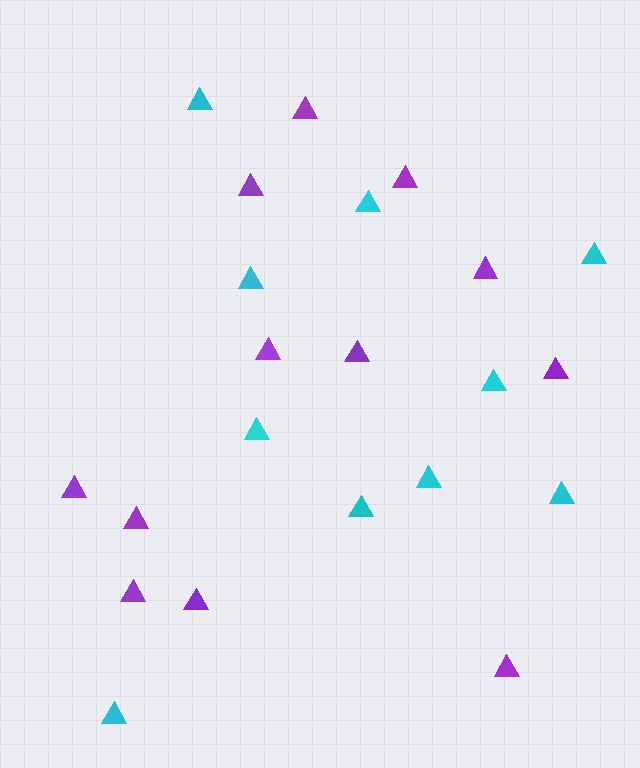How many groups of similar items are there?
There are 2 groups: one group of purple triangles (12) and one group of cyan triangles (10).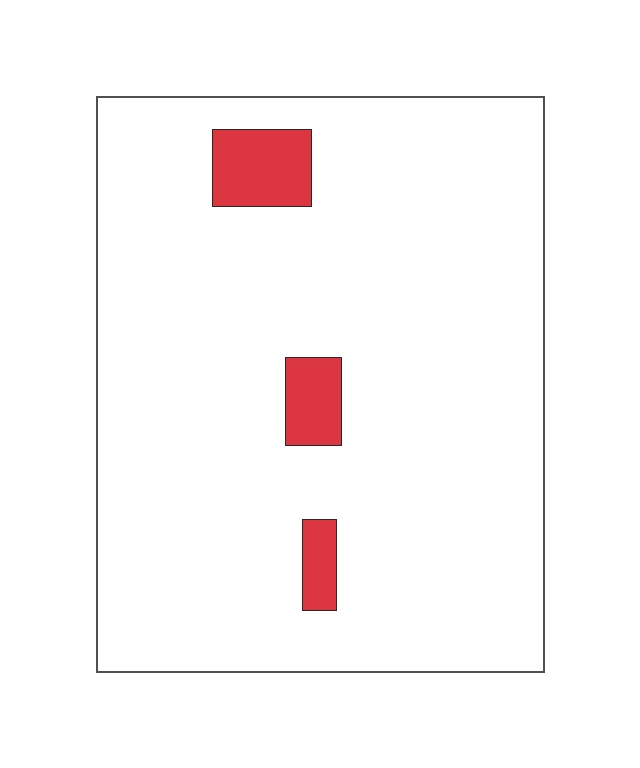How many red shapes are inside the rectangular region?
3.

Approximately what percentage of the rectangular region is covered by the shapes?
Approximately 5%.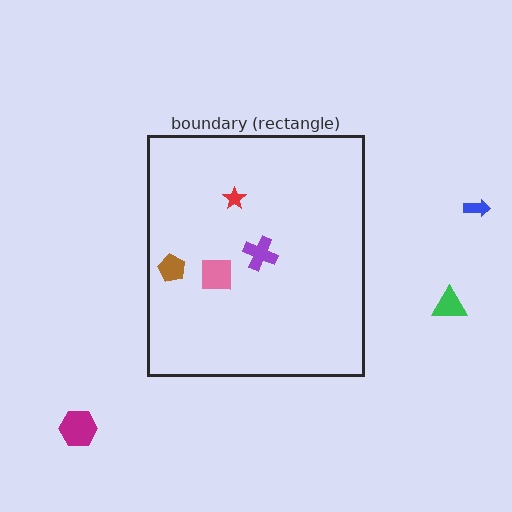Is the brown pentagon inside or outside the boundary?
Inside.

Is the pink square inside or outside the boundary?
Inside.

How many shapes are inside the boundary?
4 inside, 3 outside.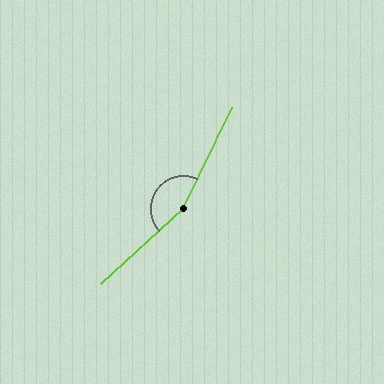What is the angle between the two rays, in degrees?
Approximately 159 degrees.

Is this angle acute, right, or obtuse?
It is obtuse.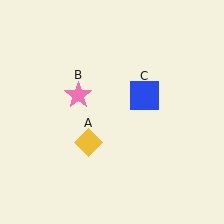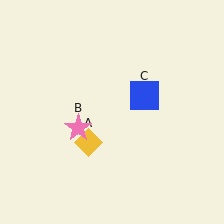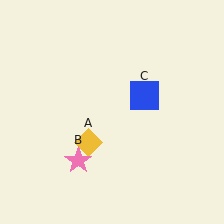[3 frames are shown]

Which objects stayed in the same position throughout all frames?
Yellow diamond (object A) and blue square (object C) remained stationary.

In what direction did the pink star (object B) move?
The pink star (object B) moved down.